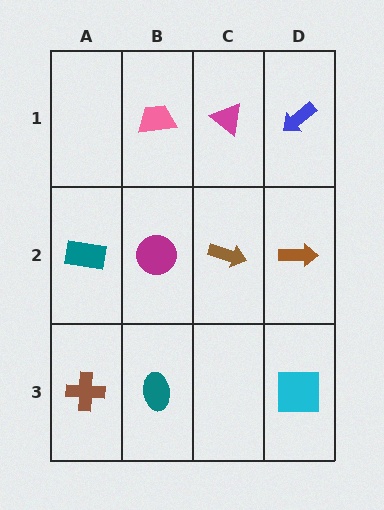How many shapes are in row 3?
3 shapes.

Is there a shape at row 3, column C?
No, that cell is empty.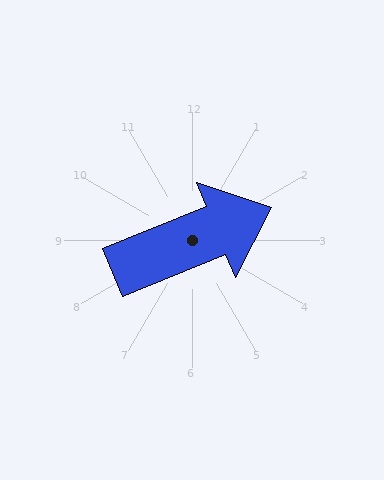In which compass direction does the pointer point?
East.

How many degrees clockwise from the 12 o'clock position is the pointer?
Approximately 68 degrees.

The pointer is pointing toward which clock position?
Roughly 2 o'clock.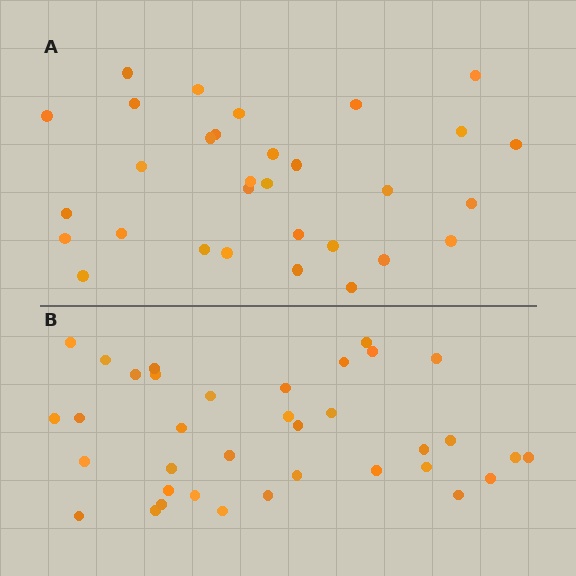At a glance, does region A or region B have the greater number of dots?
Region B (the bottom region) has more dots.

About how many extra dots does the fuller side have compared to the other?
Region B has about 5 more dots than region A.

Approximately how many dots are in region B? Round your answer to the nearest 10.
About 40 dots. (The exact count is 36, which rounds to 40.)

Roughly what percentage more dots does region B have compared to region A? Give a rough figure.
About 15% more.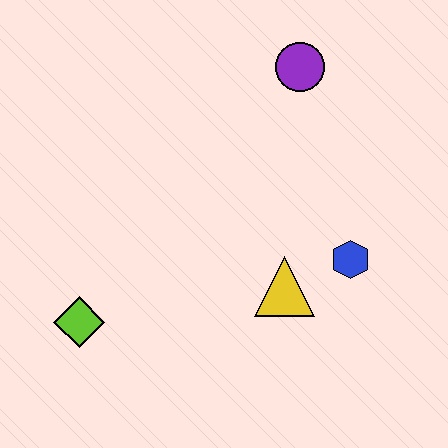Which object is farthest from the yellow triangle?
The purple circle is farthest from the yellow triangle.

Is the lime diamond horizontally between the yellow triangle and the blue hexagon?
No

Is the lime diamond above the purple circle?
No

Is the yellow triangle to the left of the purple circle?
Yes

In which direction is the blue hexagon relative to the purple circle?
The blue hexagon is below the purple circle.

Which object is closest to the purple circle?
The blue hexagon is closest to the purple circle.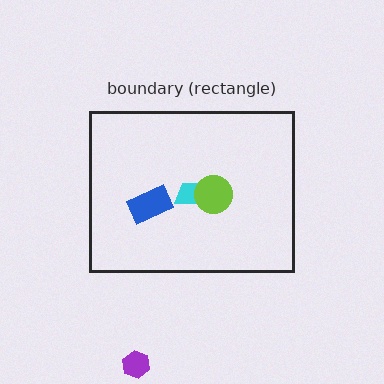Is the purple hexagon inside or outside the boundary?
Outside.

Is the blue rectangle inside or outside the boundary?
Inside.